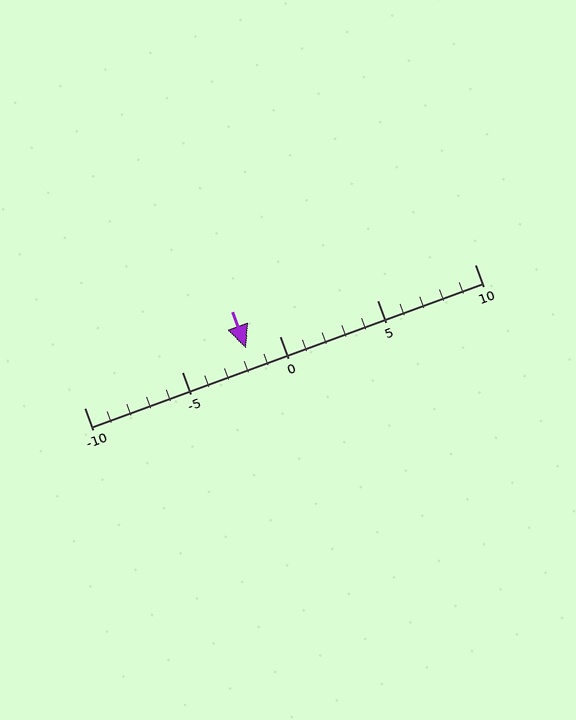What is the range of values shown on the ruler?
The ruler shows values from -10 to 10.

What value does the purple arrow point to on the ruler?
The purple arrow points to approximately -2.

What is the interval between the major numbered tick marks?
The major tick marks are spaced 5 units apart.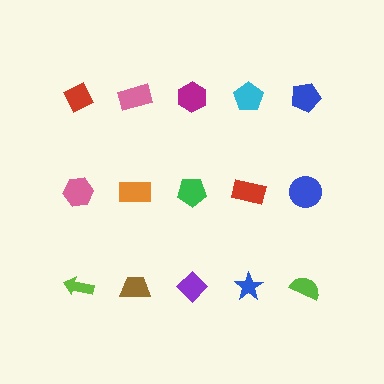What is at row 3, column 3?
A purple diamond.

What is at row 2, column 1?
A pink hexagon.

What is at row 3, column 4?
A blue star.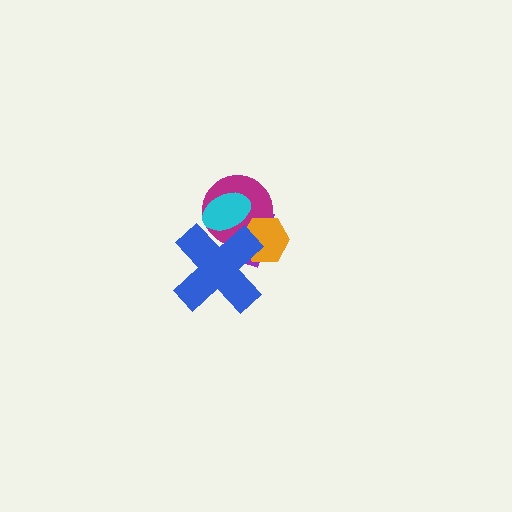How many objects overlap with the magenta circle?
4 objects overlap with the magenta circle.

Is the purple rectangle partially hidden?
Yes, it is partially covered by another shape.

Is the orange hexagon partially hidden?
Yes, it is partially covered by another shape.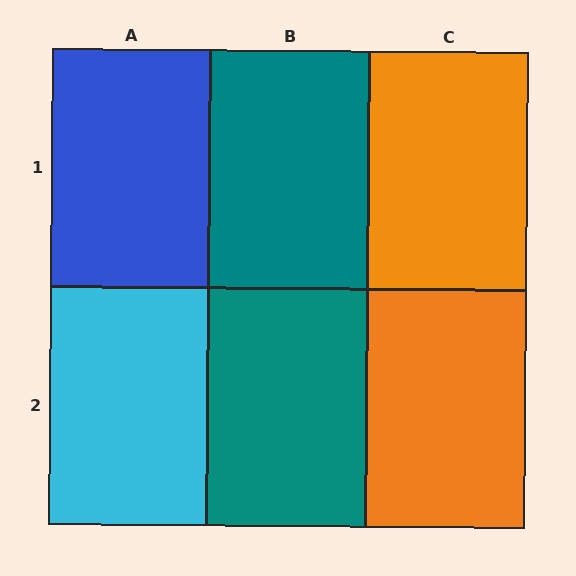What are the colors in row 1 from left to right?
Blue, teal, orange.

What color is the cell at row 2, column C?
Orange.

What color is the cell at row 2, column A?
Cyan.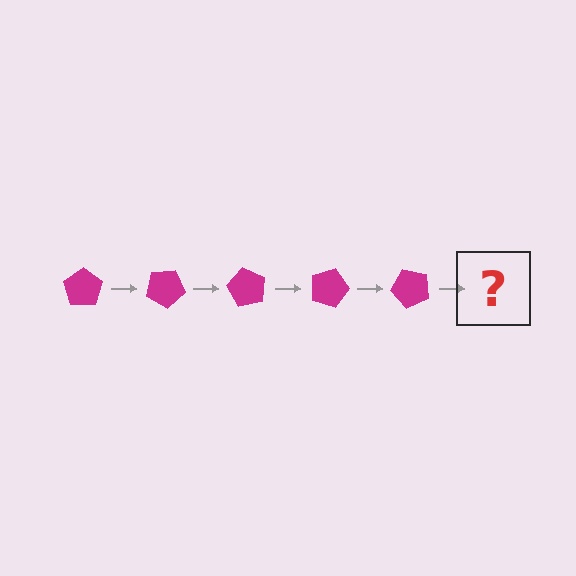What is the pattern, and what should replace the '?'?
The pattern is that the pentagon rotates 30 degrees each step. The '?' should be a magenta pentagon rotated 150 degrees.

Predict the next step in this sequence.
The next step is a magenta pentagon rotated 150 degrees.